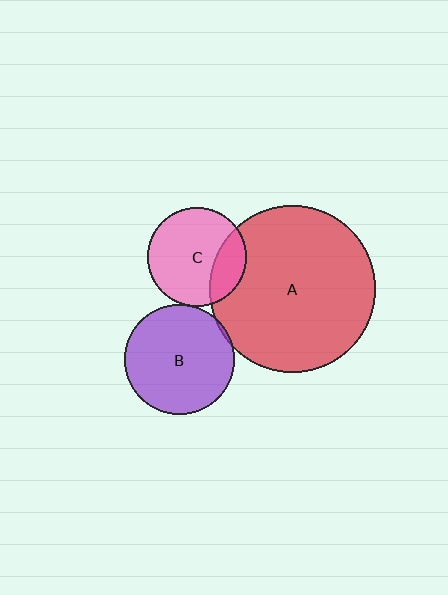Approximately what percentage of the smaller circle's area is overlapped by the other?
Approximately 25%.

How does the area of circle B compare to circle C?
Approximately 1.2 times.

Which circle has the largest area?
Circle A (red).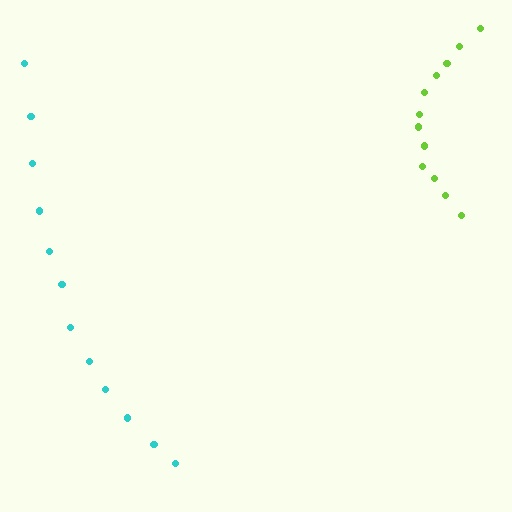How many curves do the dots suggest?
There are 2 distinct paths.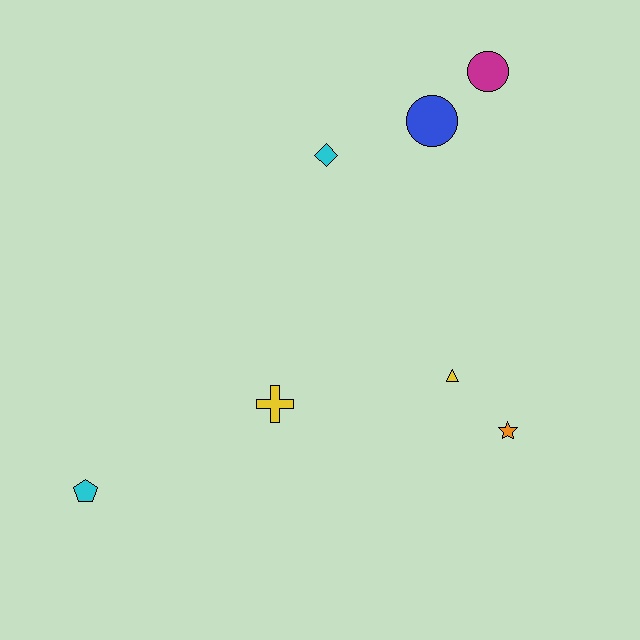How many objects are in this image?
There are 7 objects.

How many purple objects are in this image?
There are no purple objects.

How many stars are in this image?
There is 1 star.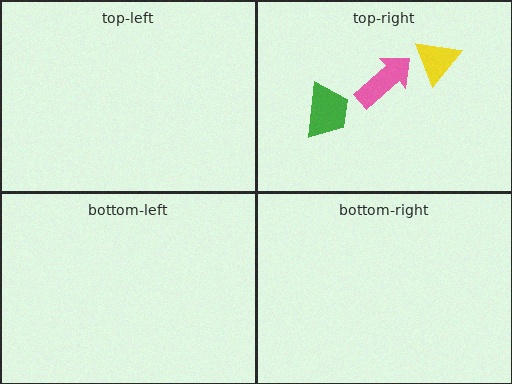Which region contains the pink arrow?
The top-right region.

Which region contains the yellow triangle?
The top-right region.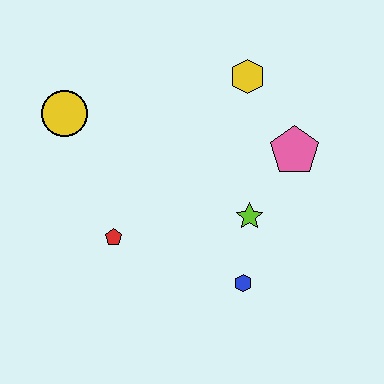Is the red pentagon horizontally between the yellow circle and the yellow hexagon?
Yes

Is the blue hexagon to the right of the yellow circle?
Yes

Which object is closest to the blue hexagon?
The lime star is closest to the blue hexagon.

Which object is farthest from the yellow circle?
The blue hexagon is farthest from the yellow circle.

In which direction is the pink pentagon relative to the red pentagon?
The pink pentagon is to the right of the red pentagon.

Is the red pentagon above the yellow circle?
No